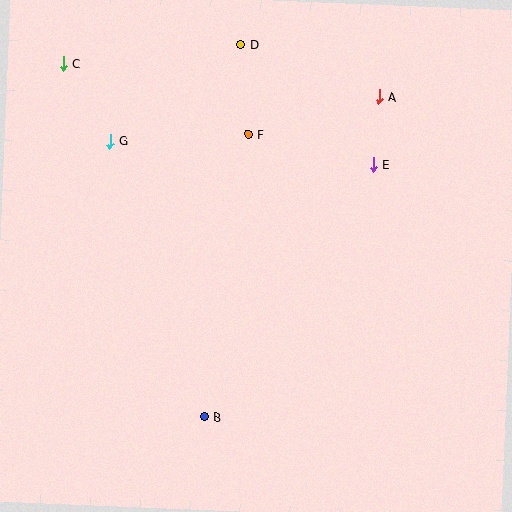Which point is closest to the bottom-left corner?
Point B is closest to the bottom-left corner.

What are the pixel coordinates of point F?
Point F is at (248, 134).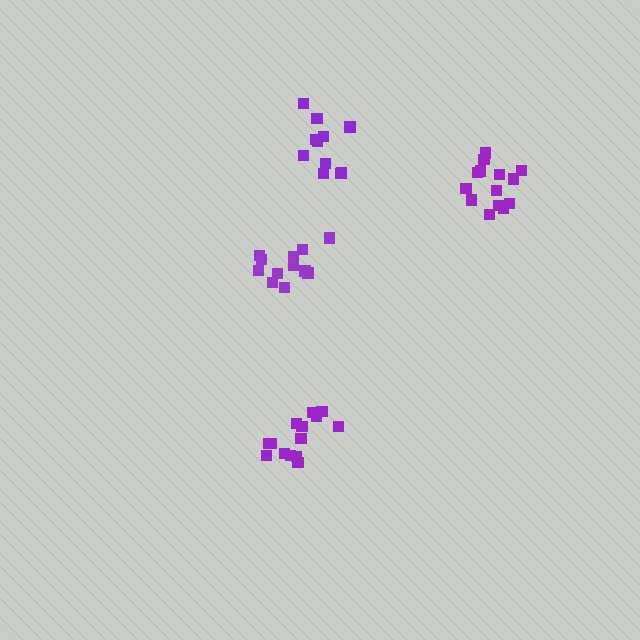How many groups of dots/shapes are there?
There are 4 groups.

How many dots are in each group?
Group 1: 14 dots, Group 2: 11 dots, Group 3: 12 dots, Group 4: 14 dots (51 total).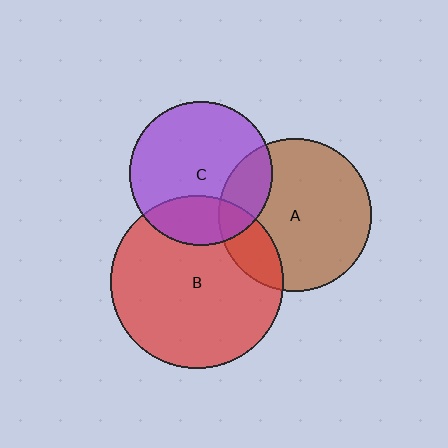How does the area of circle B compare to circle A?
Approximately 1.3 times.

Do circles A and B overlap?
Yes.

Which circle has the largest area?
Circle B (red).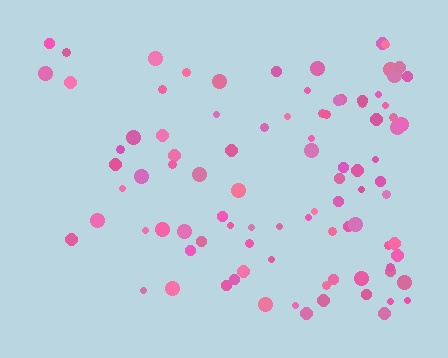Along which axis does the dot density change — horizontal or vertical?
Horizontal.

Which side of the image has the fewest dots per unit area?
The left.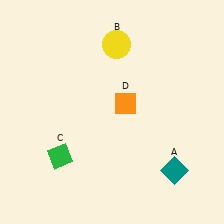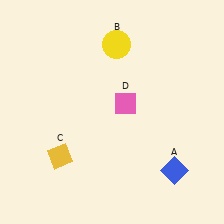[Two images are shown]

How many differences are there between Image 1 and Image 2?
There are 3 differences between the two images.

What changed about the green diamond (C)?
In Image 1, C is green. In Image 2, it changed to yellow.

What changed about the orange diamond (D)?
In Image 1, D is orange. In Image 2, it changed to pink.